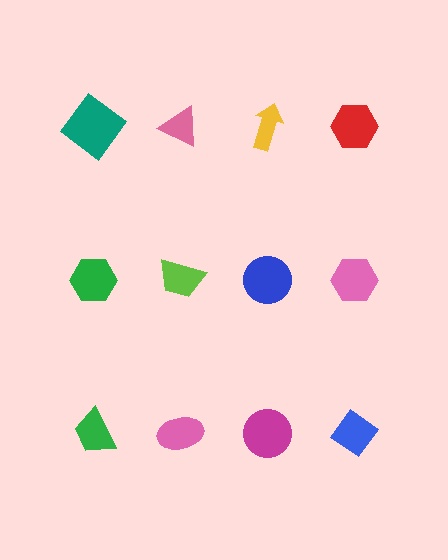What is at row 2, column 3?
A blue circle.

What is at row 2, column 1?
A green hexagon.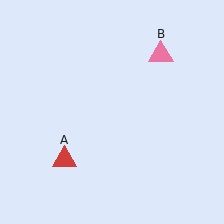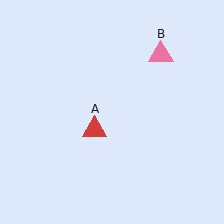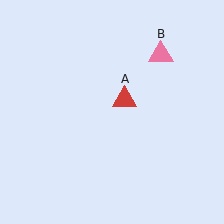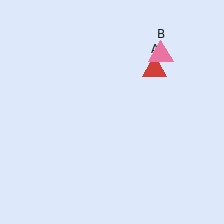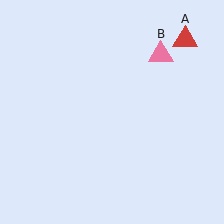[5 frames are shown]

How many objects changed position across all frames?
1 object changed position: red triangle (object A).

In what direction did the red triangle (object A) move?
The red triangle (object A) moved up and to the right.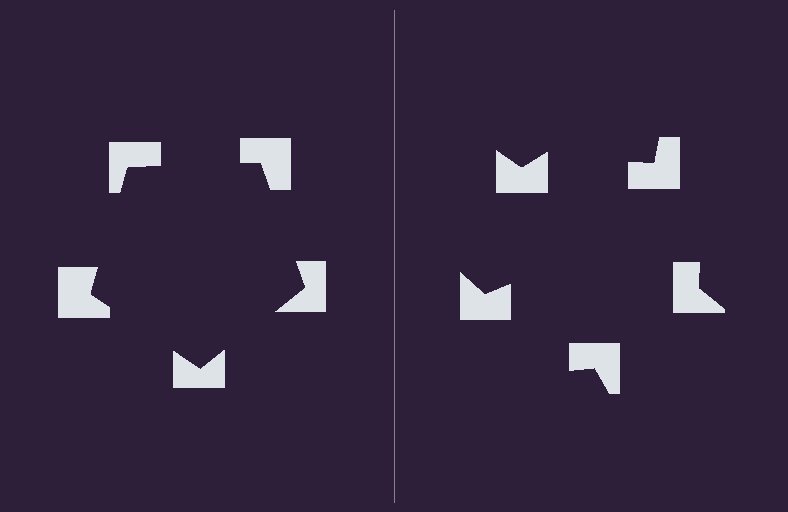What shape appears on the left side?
An illusory pentagon.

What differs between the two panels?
The notched squares are positioned identically on both sides; only the wedge orientations differ. On the left they align to a pentagon; on the right they are misaligned.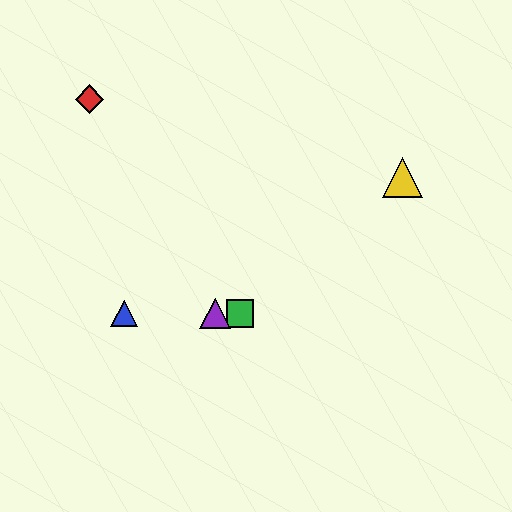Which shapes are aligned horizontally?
The blue triangle, the green square, the purple triangle are aligned horizontally.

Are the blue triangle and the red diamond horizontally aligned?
No, the blue triangle is at y≈314 and the red diamond is at y≈99.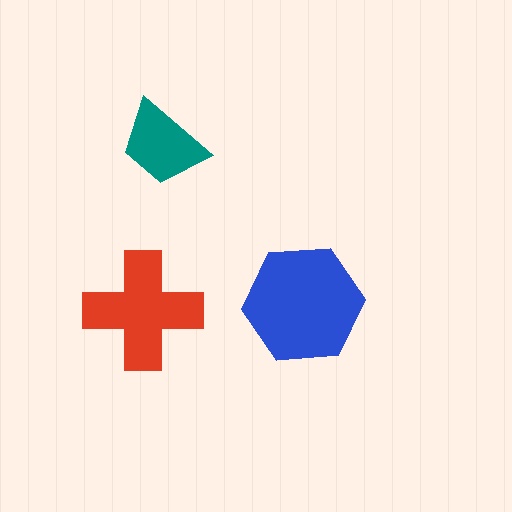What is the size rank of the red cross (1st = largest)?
2nd.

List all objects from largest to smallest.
The blue hexagon, the red cross, the teal trapezoid.